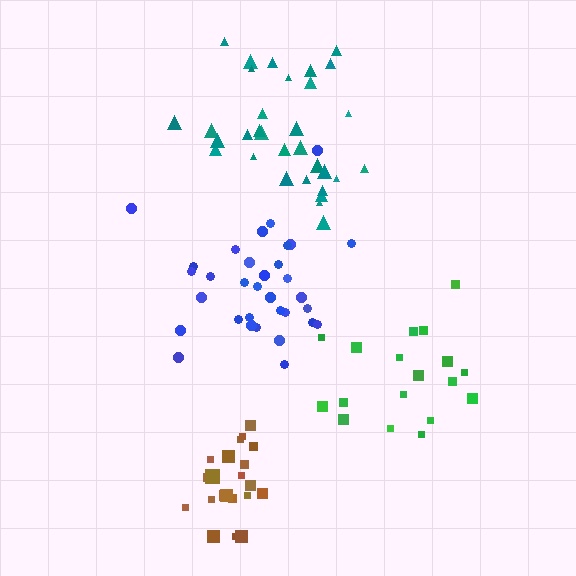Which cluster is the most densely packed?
Brown.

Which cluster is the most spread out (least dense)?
Green.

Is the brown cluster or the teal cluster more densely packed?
Brown.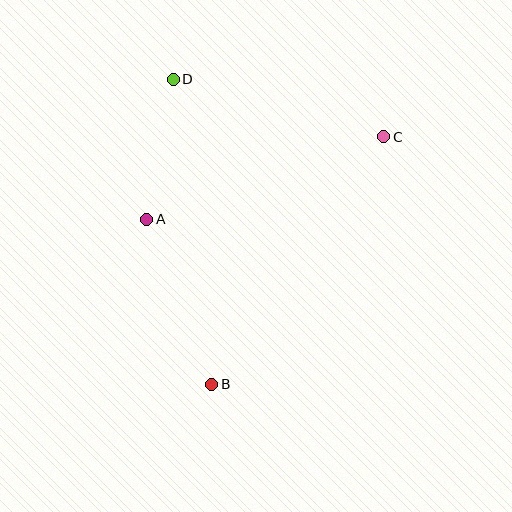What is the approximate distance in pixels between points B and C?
The distance between B and C is approximately 302 pixels.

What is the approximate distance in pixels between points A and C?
The distance between A and C is approximately 251 pixels.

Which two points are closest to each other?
Points A and D are closest to each other.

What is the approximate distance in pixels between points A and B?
The distance between A and B is approximately 177 pixels.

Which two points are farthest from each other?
Points B and D are farthest from each other.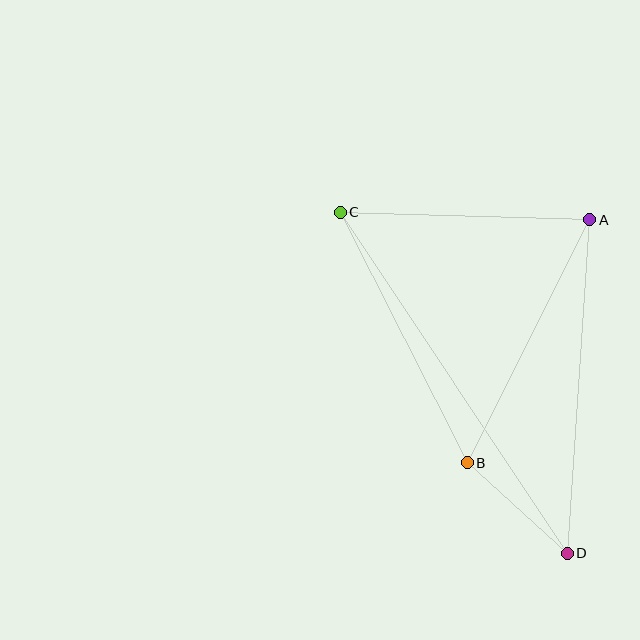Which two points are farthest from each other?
Points C and D are farthest from each other.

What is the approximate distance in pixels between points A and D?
The distance between A and D is approximately 334 pixels.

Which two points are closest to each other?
Points B and D are closest to each other.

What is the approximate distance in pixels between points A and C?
The distance between A and C is approximately 250 pixels.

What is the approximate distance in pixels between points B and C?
The distance between B and C is approximately 281 pixels.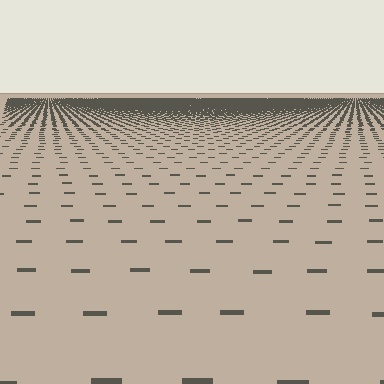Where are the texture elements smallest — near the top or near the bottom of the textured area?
Near the top.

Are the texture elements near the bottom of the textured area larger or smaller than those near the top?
Larger. Near the bottom, elements are closer to the viewer and appear at a bigger on-screen size.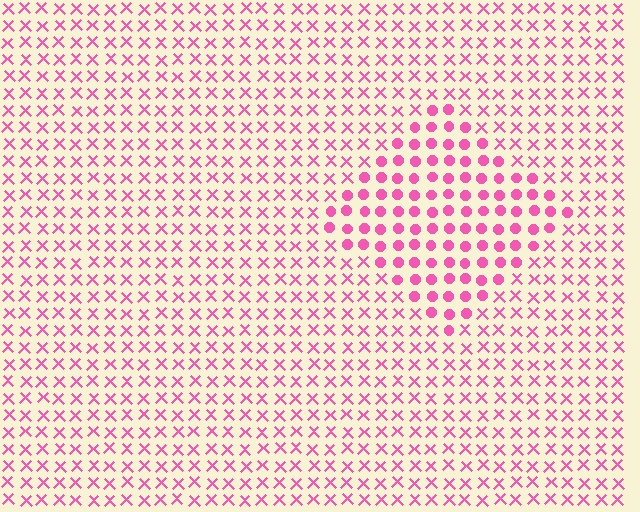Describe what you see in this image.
The image is filled with small pink elements arranged in a uniform grid. A diamond-shaped region contains circles, while the surrounding area contains X marks. The boundary is defined purely by the change in element shape.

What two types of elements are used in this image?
The image uses circles inside the diamond region and X marks outside it.